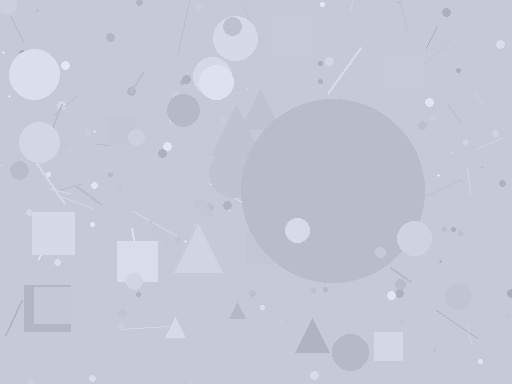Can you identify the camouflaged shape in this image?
The camouflaged shape is a circle.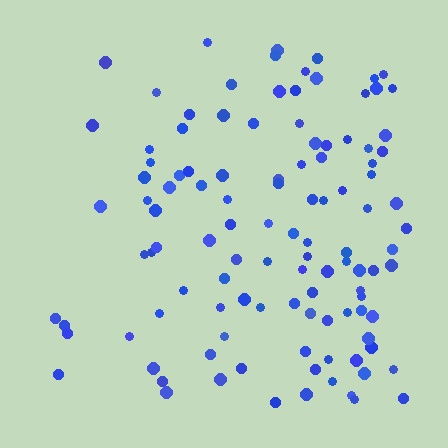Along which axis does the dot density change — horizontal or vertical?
Horizontal.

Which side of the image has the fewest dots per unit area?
The left.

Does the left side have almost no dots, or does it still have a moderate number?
Still a moderate number, just noticeably fewer than the right.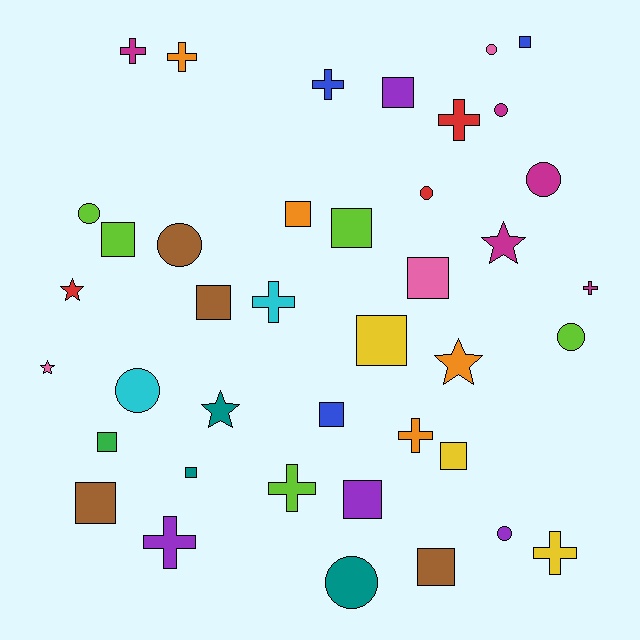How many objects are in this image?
There are 40 objects.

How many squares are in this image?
There are 15 squares.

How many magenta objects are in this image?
There are 5 magenta objects.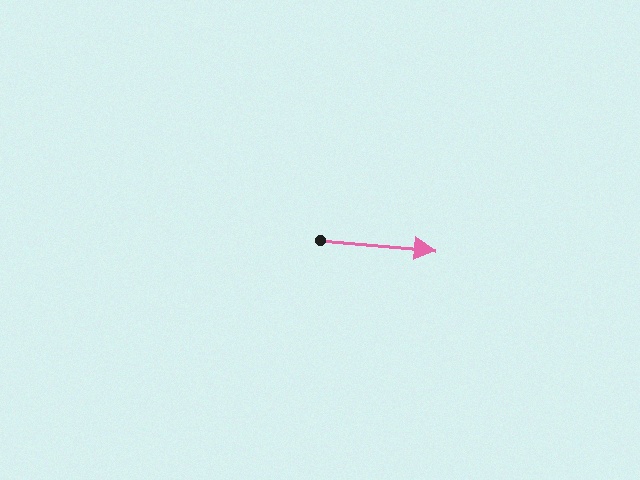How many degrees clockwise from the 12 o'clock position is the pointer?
Approximately 95 degrees.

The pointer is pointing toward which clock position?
Roughly 3 o'clock.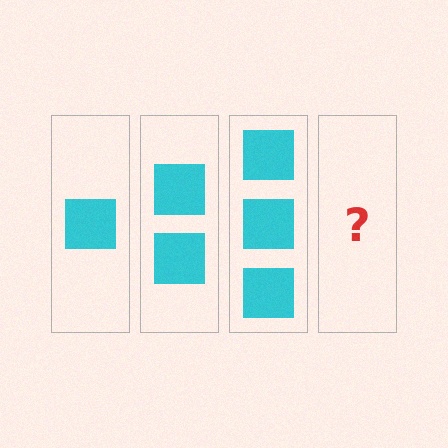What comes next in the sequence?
The next element should be 4 squares.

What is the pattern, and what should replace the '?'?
The pattern is that each step adds one more square. The '?' should be 4 squares.